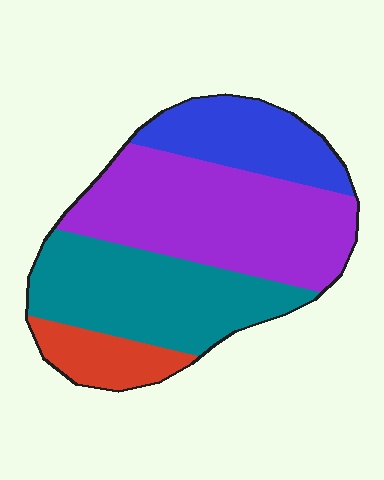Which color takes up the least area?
Red, at roughly 10%.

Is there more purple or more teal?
Purple.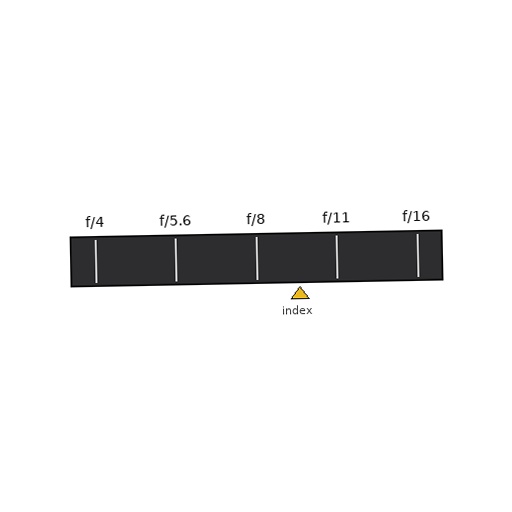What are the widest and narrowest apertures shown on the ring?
The widest aperture shown is f/4 and the narrowest is f/16.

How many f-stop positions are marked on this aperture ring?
There are 5 f-stop positions marked.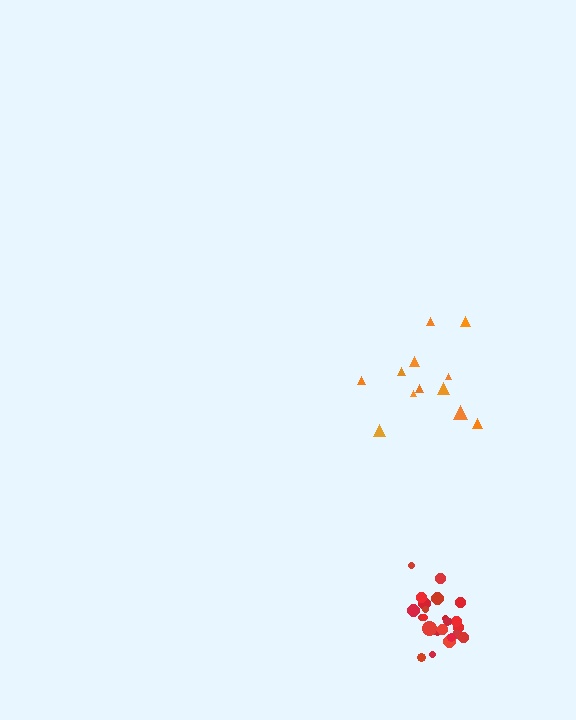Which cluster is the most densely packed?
Red.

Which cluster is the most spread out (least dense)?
Orange.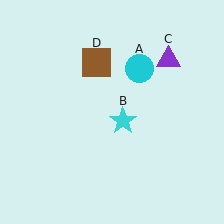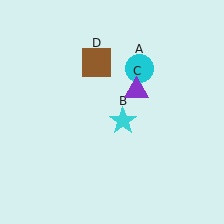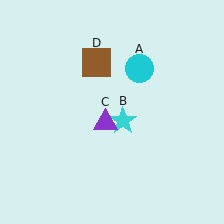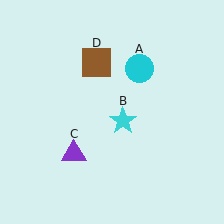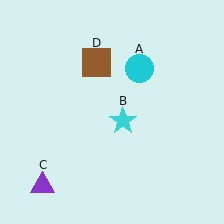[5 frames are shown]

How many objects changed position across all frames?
1 object changed position: purple triangle (object C).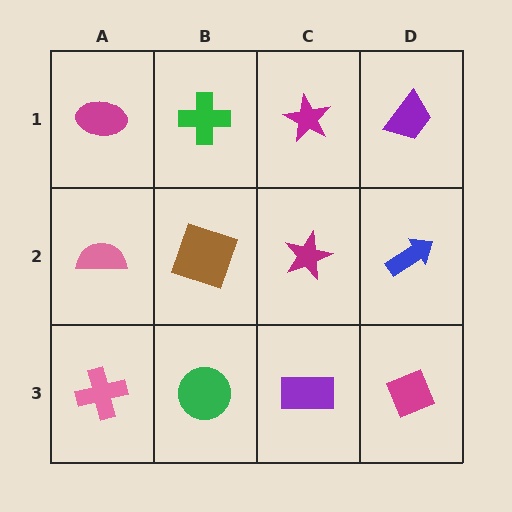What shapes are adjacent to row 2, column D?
A purple trapezoid (row 1, column D), a magenta diamond (row 3, column D), a magenta star (row 2, column C).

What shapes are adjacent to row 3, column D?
A blue arrow (row 2, column D), a purple rectangle (row 3, column C).